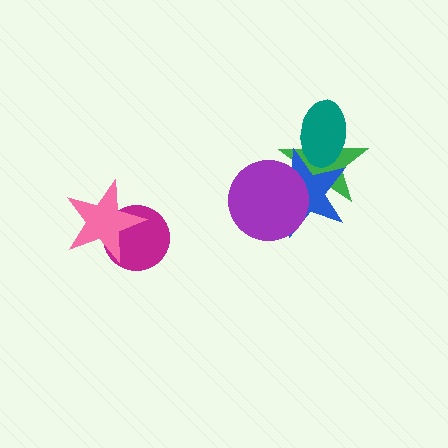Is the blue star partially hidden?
Yes, it is partially covered by another shape.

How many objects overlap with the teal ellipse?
2 objects overlap with the teal ellipse.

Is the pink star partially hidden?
No, no other shape covers it.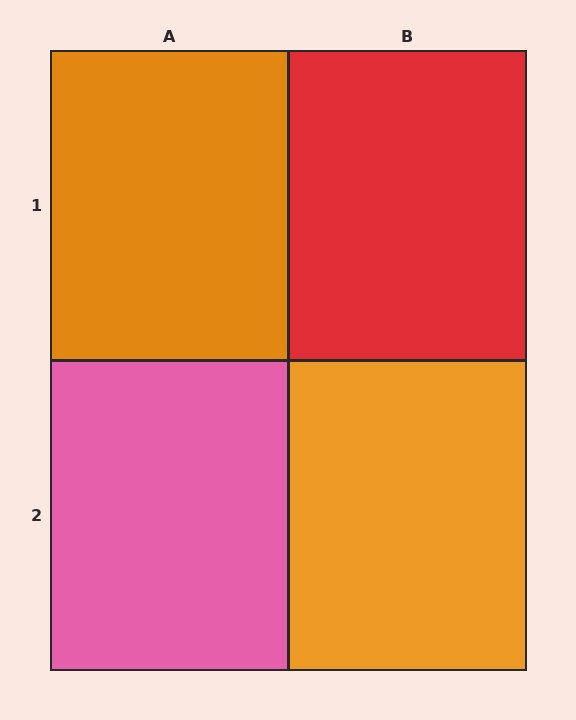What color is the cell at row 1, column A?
Orange.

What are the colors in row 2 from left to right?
Pink, orange.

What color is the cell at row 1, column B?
Red.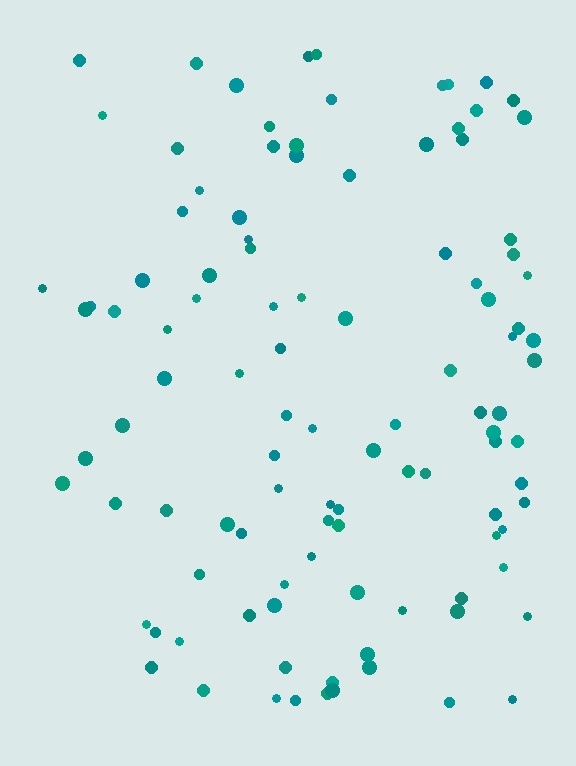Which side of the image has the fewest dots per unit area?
The left.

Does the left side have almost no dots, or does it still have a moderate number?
Still a moderate number, just noticeably fewer than the right.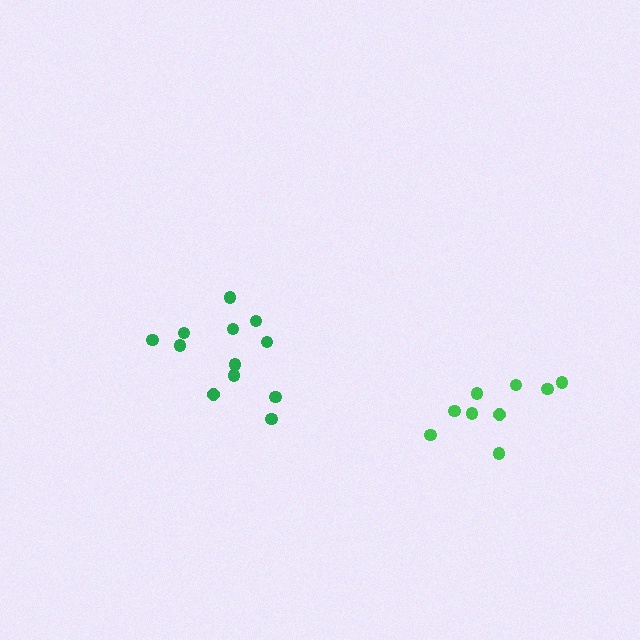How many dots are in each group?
Group 1: 12 dots, Group 2: 9 dots (21 total).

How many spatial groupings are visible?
There are 2 spatial groupings.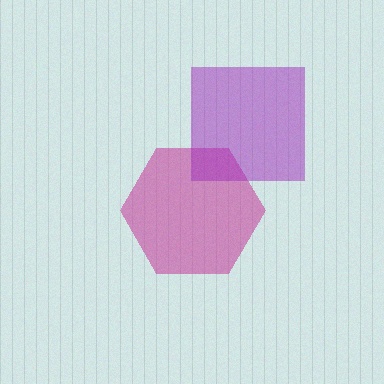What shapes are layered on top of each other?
The layered shapes are: a magenta hexagon, a purple square.